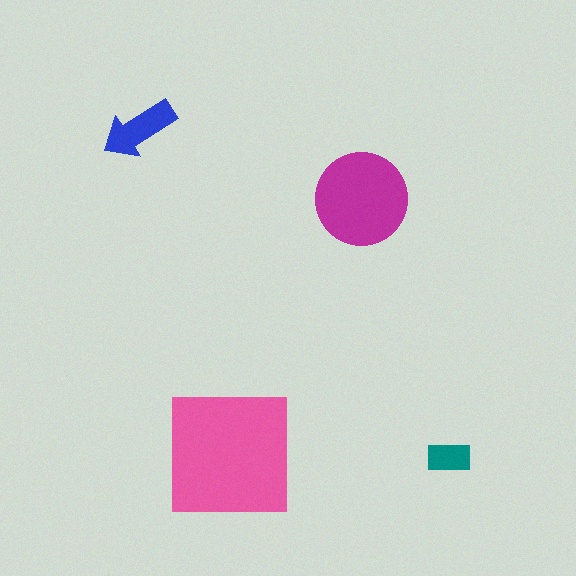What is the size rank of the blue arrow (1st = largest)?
3rd.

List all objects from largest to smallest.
The pink square, the magenta circle, the blue arrow, the teal rectangle.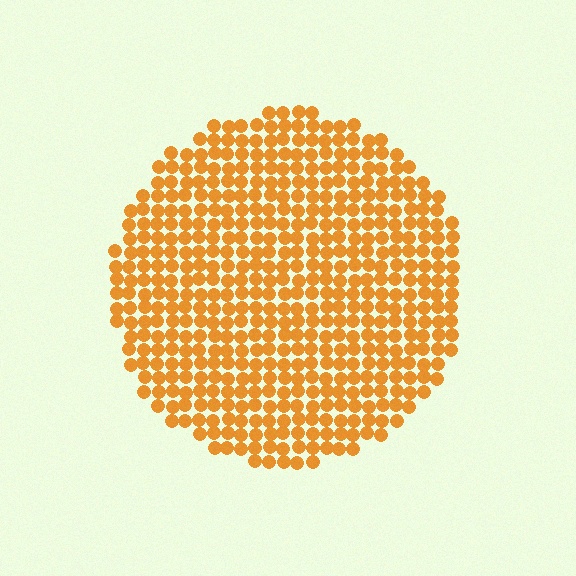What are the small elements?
The small elements are circles.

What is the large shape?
The large shape is a circle.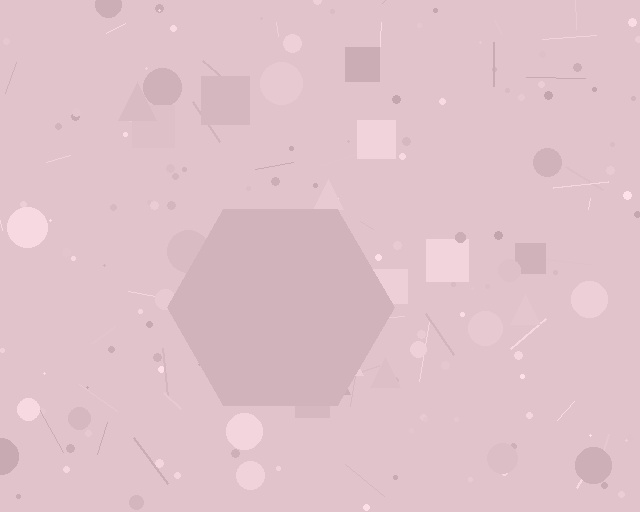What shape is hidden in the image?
A hexagon is hidden in the image.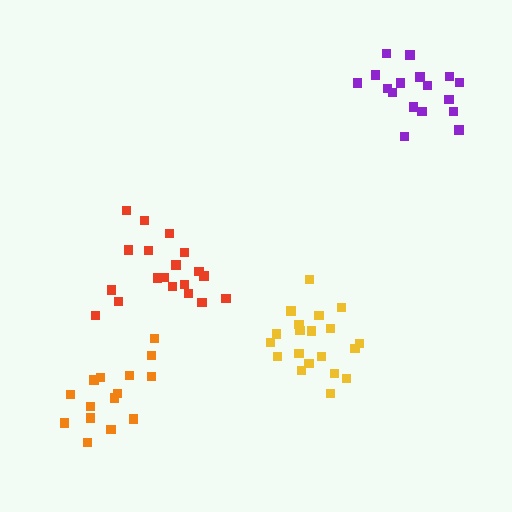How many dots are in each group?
Group 1: 20 dots, Group 2: 15 dots, Group 3: 17 dots, Group 4: 19 dots (71 total).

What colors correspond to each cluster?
The clusters are colored: yellow, orange, purple, red.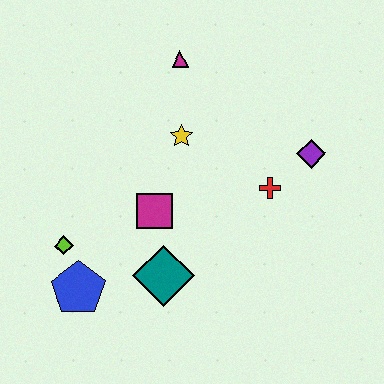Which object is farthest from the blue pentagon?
The purple diamond is farthest from the blue pentagon.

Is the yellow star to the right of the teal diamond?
Yes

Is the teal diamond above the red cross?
No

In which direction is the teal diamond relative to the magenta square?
The teal diamond is below the magenta square.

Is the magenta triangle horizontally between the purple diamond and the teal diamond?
Yes